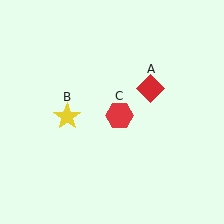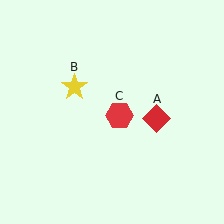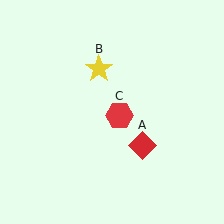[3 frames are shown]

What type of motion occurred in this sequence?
The red diamond (object A), yellow star (object B) rotated clockwise around the center of the scene.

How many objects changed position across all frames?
2 objects changed position: red diamond (object A), yellow star (object B).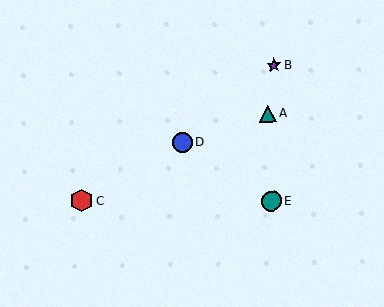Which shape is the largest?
The red hexagon (labeled C) is the largest.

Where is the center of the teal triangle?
The center of the teal triangle is at (268, 113).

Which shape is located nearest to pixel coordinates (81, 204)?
The red hexagon (labeled C) at (81, 201) is nearest to that location.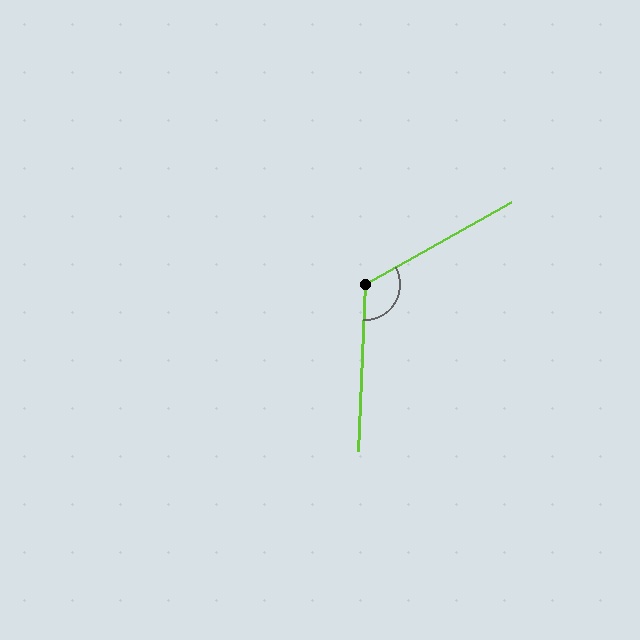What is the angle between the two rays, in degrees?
Approximately 122 degrees.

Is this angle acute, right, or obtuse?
It is obtuse.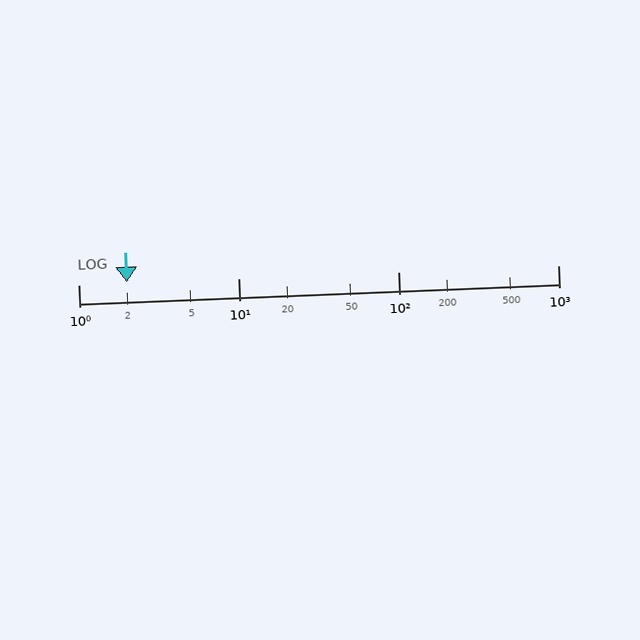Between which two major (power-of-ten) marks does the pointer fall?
The pointer is between 1 and 10.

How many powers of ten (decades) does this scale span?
The scale spans 3 decades, from 1 to 1000.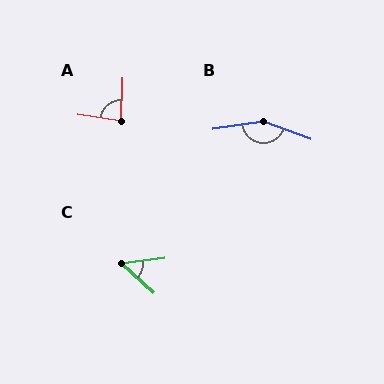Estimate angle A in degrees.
Approximately 83 degrees.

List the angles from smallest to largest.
C (49°), A (83°), B (152°).